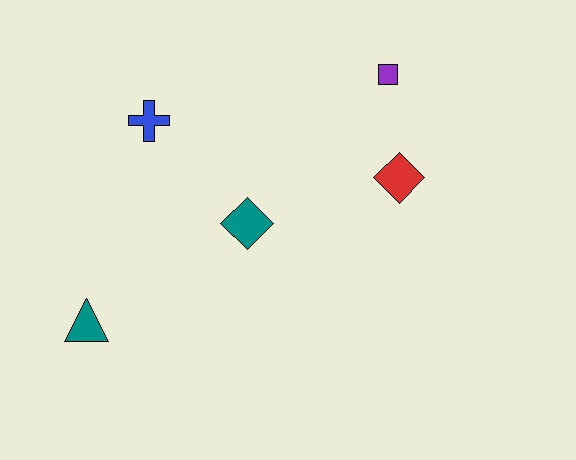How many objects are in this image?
There are 5 objects.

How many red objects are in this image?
There is 1 red object.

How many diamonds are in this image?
There are 2 diamonds.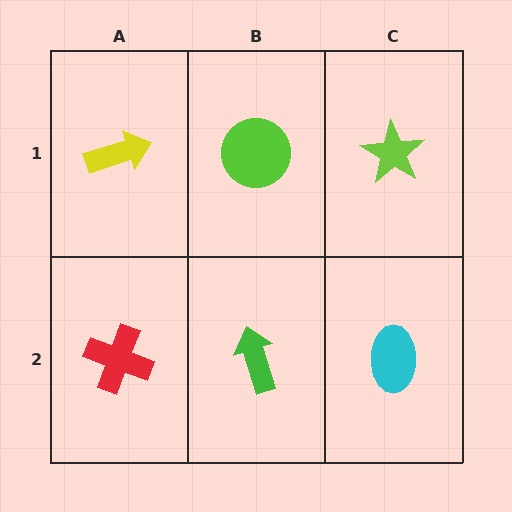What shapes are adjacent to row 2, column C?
A lime star (row 1, column C), a green arrow (row 2, column B).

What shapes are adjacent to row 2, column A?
A yellow arrow (row 1, column A), a green arrow (row 2, column B).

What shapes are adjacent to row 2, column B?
A lime circle (row 1, column B), a red cross (row 2, column A), a cyan ellipse (row 2, column C).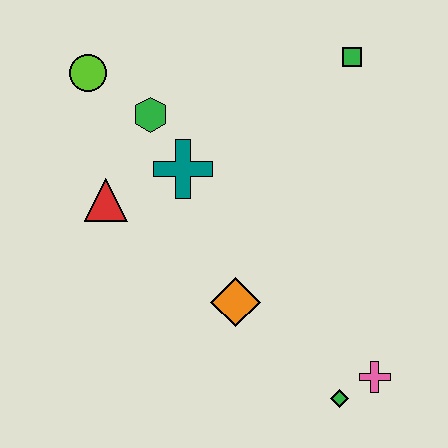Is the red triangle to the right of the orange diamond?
No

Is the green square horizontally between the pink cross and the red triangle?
Yes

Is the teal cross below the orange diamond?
No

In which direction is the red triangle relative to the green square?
The red triangle is to the left of the green square.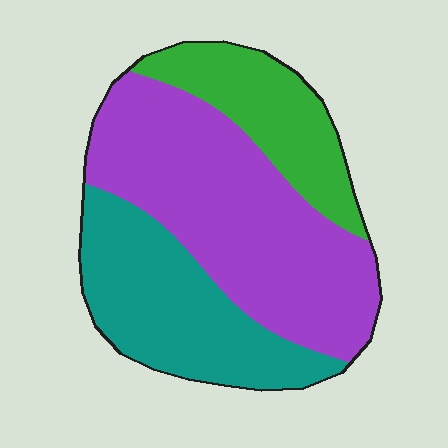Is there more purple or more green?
Purple.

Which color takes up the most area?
Purple, at roughly 50%.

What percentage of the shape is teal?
Teal covers about 30% of the shape.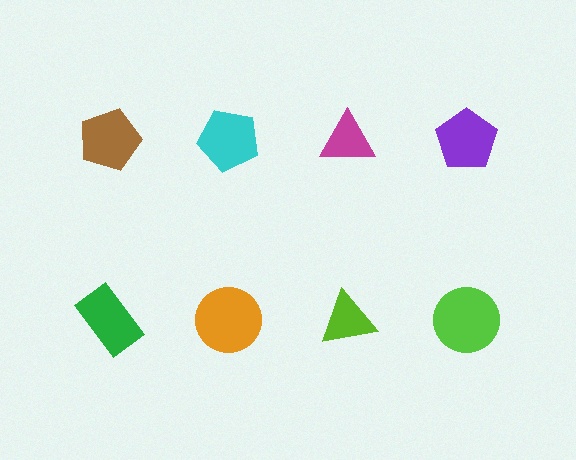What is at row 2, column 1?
A green rectangle.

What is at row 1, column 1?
A brown pentagon.